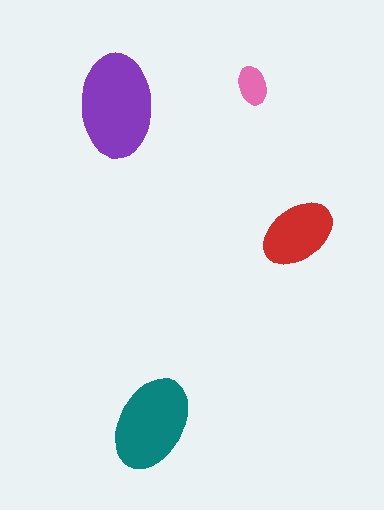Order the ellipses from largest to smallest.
the purple one, the teal one, the red one, the pink one.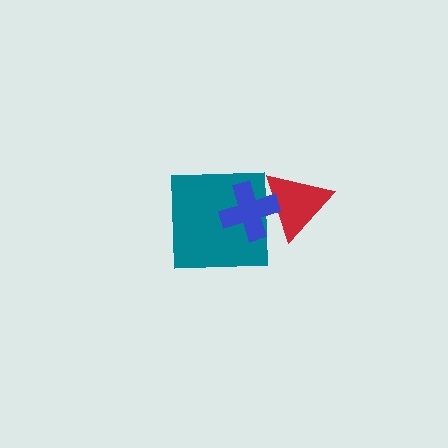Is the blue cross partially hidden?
No, no other shape covers it.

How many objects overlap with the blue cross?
2 objects overlap with the blue cross.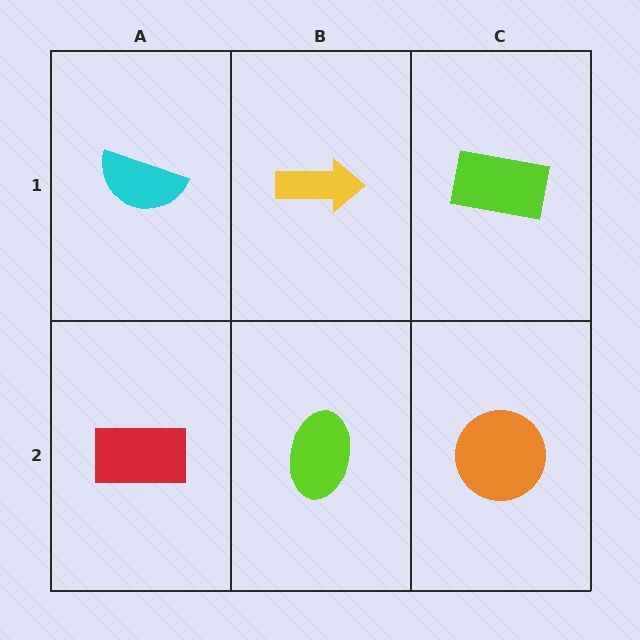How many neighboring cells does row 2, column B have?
3.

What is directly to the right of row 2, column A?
A lime ellipse.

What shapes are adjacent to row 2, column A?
A cyan semicircle (row 1, column A), a lime ellipse (row 2, column B).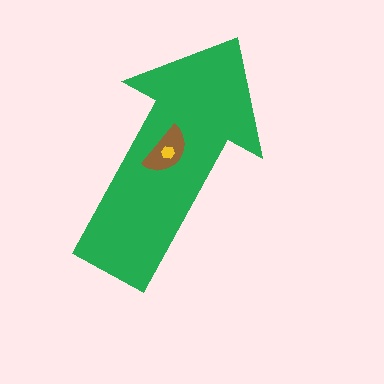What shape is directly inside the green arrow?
The brown semicircle.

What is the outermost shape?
The green arrow.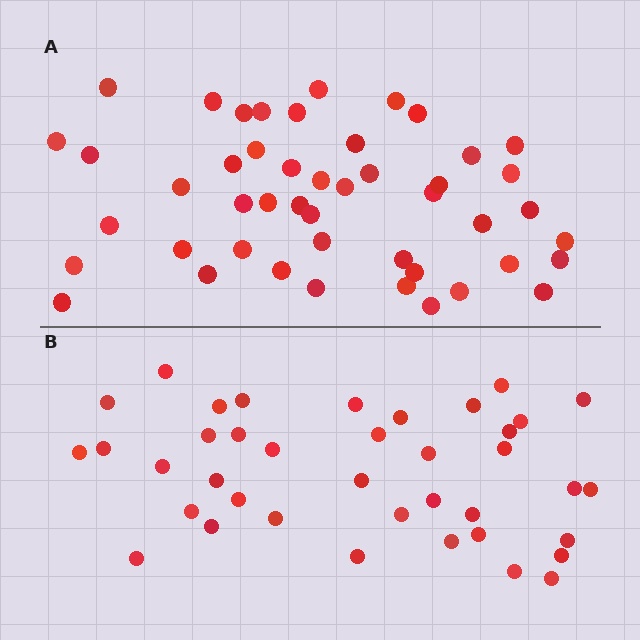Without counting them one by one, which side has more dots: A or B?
Region A (the top region) has more dots.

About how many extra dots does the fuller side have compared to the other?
Region A has roughly 8 or so more dots than region B.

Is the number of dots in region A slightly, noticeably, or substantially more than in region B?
Region A has only slightly more — the two regions are fairly close. The ratio is roughly 1.2 to 1.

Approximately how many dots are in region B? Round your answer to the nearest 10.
About 40 dots. (The exact count is 39, which rounds to 40.)